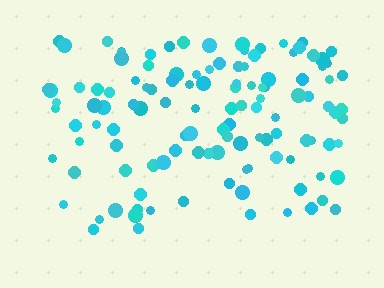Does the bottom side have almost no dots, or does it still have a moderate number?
Still a moderate number, just noticeably fewer than the top.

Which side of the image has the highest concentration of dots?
The top.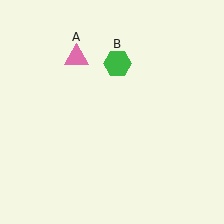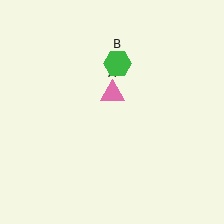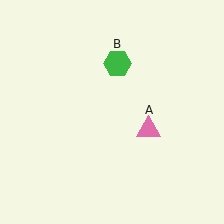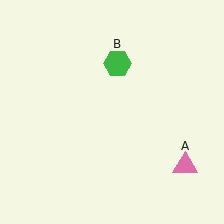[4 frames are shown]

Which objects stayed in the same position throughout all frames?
Green hexagon (object B) remained stationary.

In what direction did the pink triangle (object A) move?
The pink triangle (object A) moved down and to the right.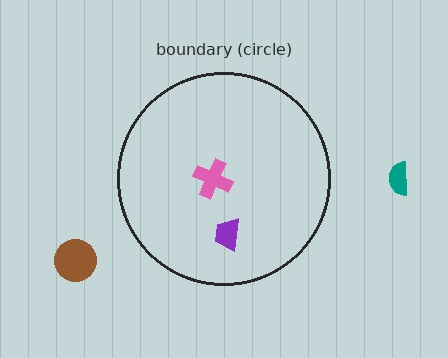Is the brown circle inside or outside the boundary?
Outside.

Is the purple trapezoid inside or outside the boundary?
Inside.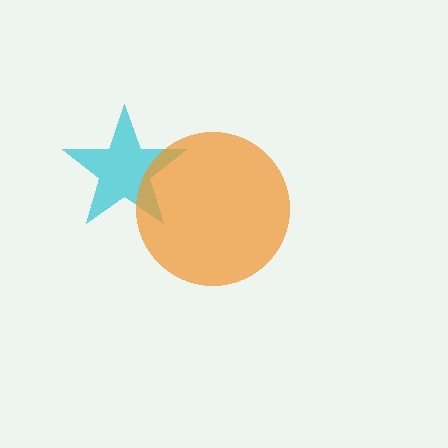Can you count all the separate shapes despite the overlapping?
Yes, there are 2 separate shapes.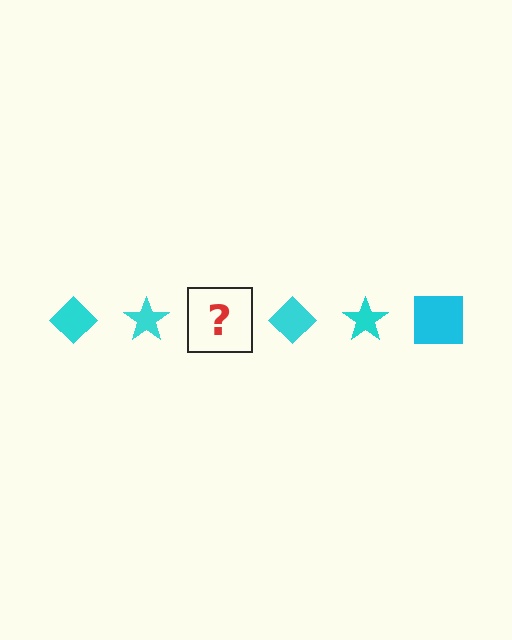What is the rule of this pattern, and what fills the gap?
The rule is that the pattern cycles through diamond, star, square shapes in cyan. The gap should be filled with a cyan square.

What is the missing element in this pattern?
The missing element is a cyan square.